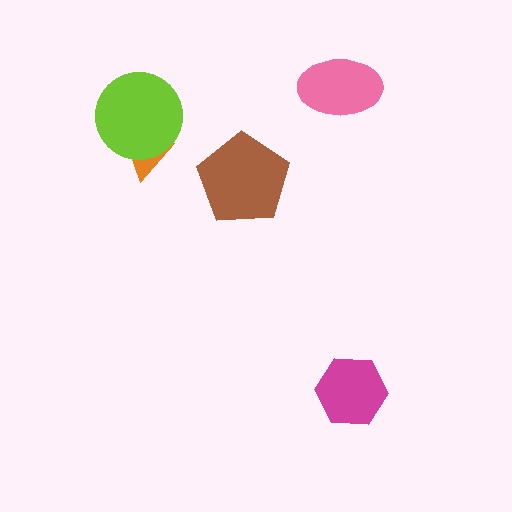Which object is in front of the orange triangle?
The lime circle is in front of the orange triangle.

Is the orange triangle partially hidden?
Yes, it is partially covered by another shape.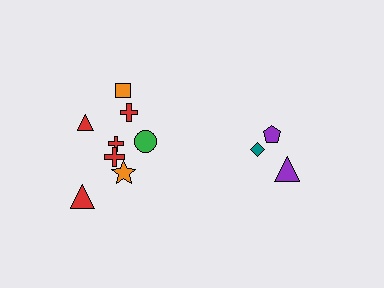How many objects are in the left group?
There are 8 objects.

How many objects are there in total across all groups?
There are 11 objects.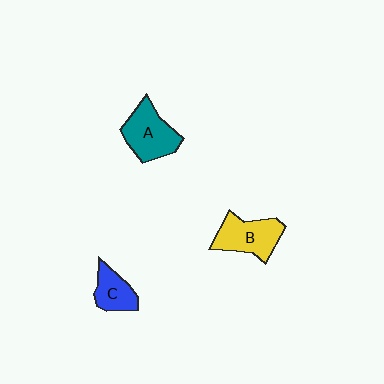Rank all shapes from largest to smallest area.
From largest to smallest: A (teal), B (yellow), C (blue).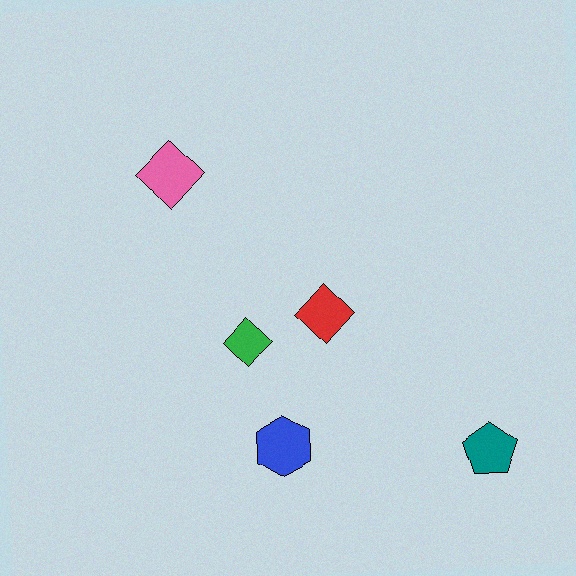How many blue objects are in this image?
There is 1 blue object.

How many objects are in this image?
There are 5 objects.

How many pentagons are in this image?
There is 1 pentagon.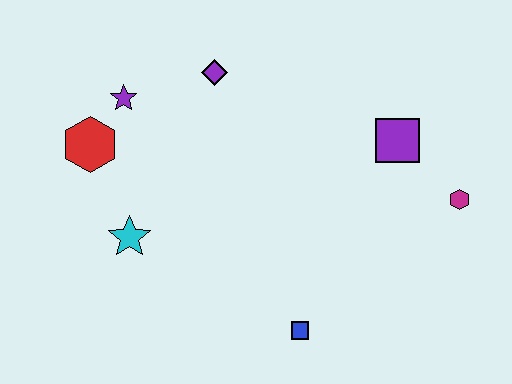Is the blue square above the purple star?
No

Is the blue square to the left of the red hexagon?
No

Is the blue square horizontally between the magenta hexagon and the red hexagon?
Yes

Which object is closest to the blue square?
The cyan star is closest to the blue square.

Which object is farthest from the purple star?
The magenta hexagon is farthest from the purple star.